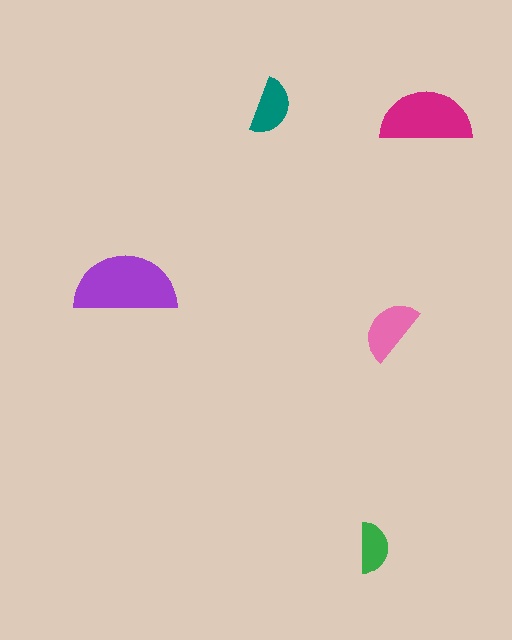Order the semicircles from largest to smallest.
the purple one, the magenta one, the pink one, the teal one, the green one.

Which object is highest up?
The teal semicircle is topmost.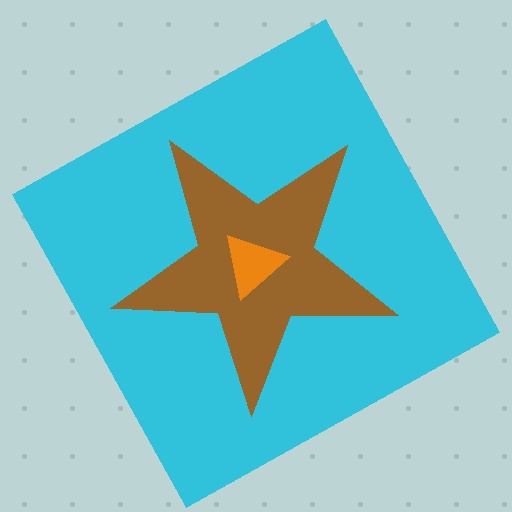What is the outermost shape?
The cyan square.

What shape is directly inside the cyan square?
The brown star.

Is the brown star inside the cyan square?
Yes.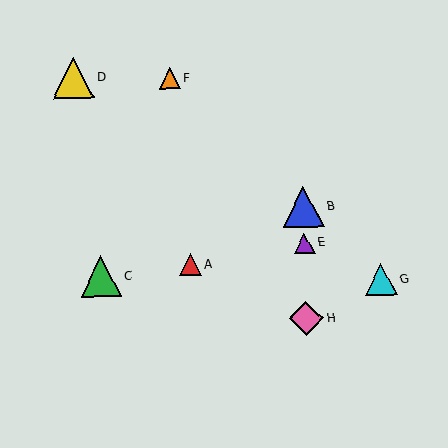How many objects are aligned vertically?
3 objects (B, E, H) are aligned vertically.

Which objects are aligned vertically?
Objects B, E, H are aligned vertically.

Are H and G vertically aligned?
No, H is at x≈306 and G is at x≈381.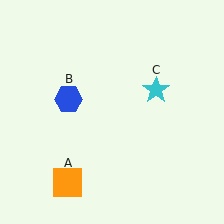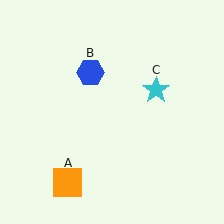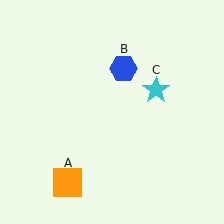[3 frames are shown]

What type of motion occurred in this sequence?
The blue hexagon (object B) rotated clockwise around the center of the scene.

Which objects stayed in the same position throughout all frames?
Orange square (object A) and cyan star (object C) remained stationary.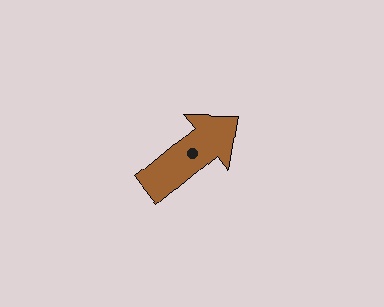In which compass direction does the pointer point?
Northeast.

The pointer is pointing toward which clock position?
Roughly 2 o'clock.